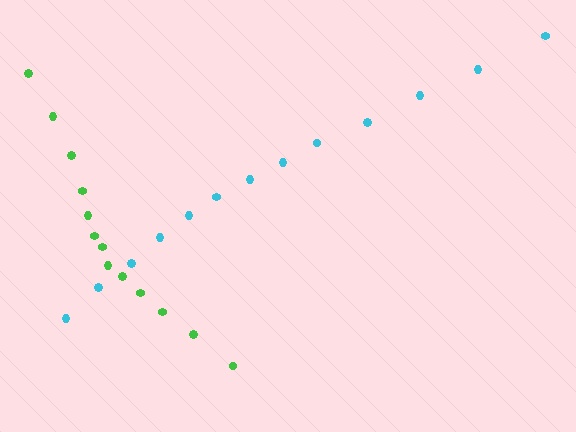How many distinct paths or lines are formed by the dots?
There are 2 distinct paths.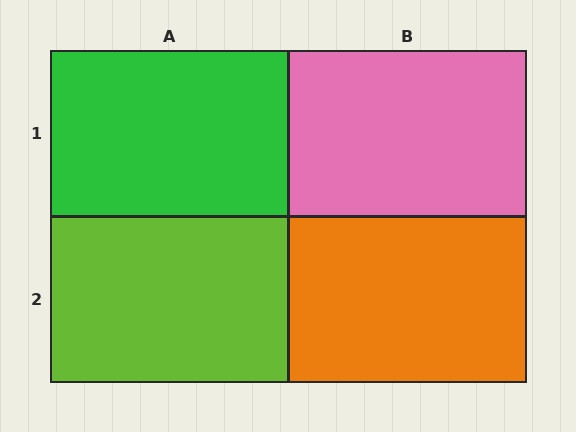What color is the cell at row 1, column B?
Pink.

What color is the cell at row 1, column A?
Green.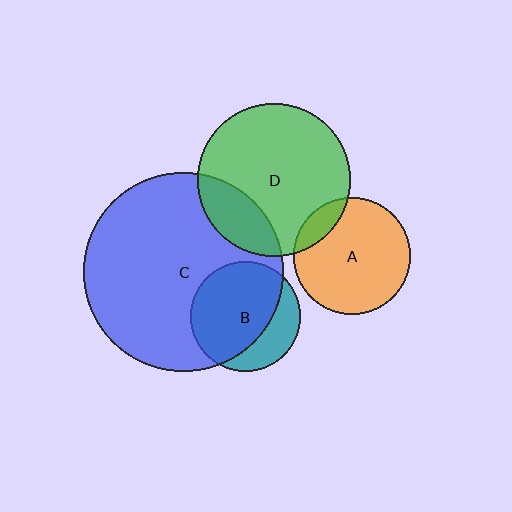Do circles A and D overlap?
Yes.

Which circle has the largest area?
Circle C (blue).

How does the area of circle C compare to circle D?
Approximately 1.7 times.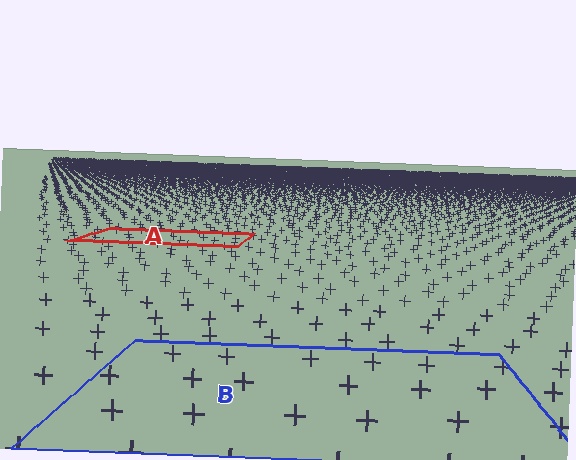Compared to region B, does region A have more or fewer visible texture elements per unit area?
Region A has more texture elements per unit area — they are packed more densely because it is farther away.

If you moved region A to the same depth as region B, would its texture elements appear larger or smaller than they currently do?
They would appear larger. At a closer depth, the same texture elements are projected at a bigger on-screen size.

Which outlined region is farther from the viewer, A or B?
Region A is farther from the viewer — the texture elements inside it appear smaller and more densely packed.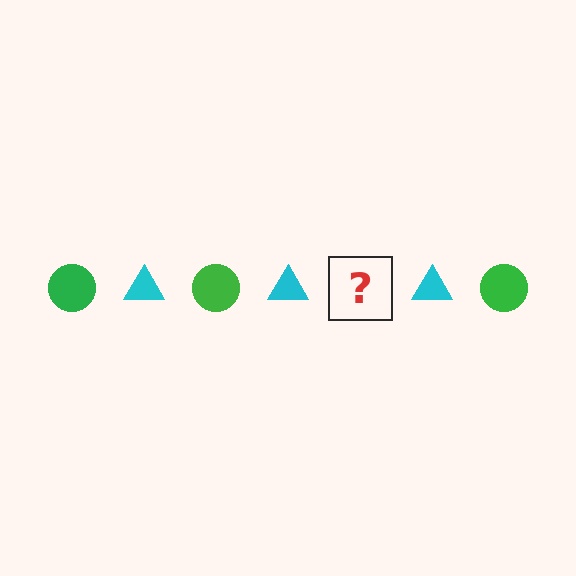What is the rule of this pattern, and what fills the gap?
The rule is that the pattern alternates between green circle and cyan triangle. The gap should be filled with a green circle.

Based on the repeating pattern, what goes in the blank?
The blank should be a green circle.